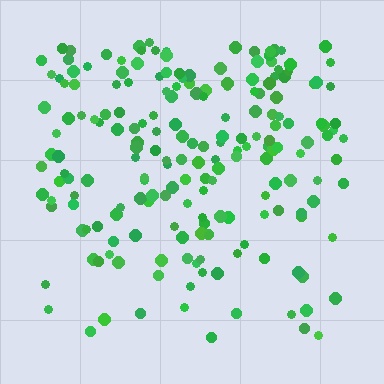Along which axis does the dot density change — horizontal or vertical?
Vertical.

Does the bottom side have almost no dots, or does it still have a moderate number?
Still a moderate number, just noticeably fewer than the top.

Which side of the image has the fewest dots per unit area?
The bottom.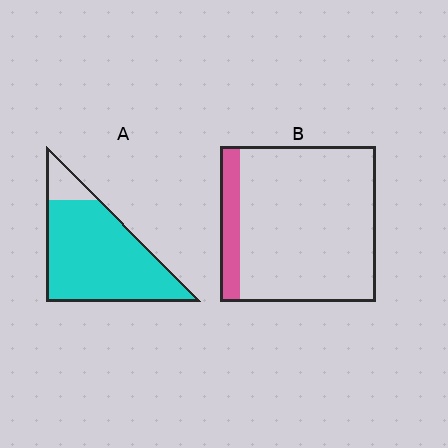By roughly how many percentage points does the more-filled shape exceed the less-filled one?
By roughly 75 percentage points (A over B).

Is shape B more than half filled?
No.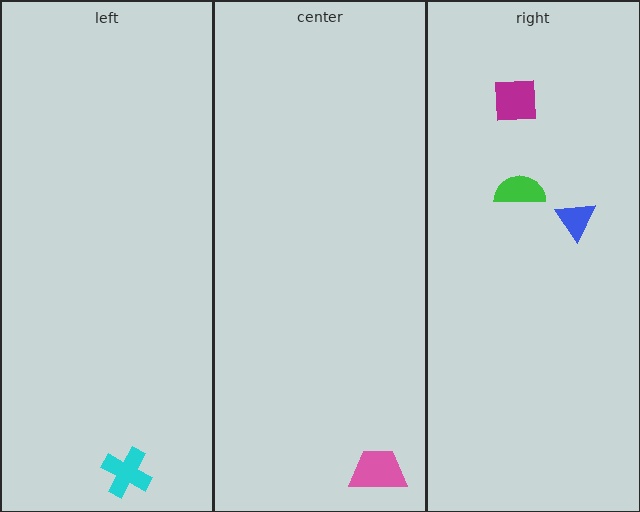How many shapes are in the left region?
1.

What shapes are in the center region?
The pink trapezoid.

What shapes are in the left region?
The cyan cross.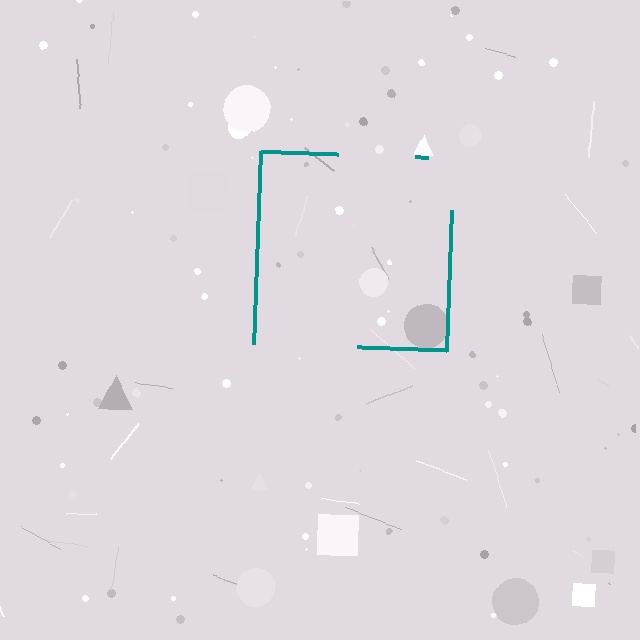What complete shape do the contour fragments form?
The contour fragments form a square.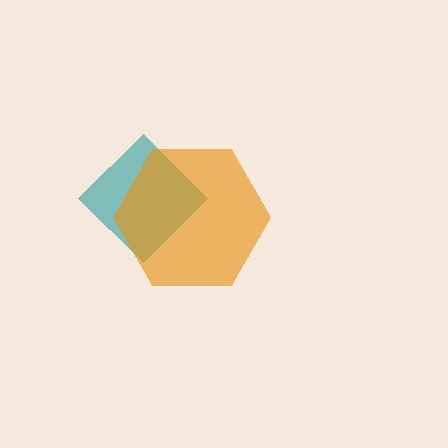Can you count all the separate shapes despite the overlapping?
Yes, there are 2 separate shapes.